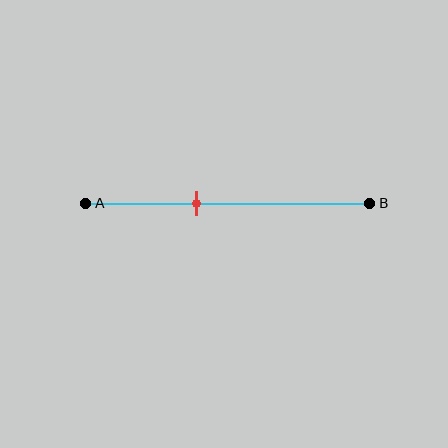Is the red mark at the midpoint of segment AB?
No, the mark is at about 40% from A, not at the 50% midpoint.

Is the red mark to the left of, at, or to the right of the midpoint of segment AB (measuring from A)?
The red mark is to the left of the midpoint of segment AB.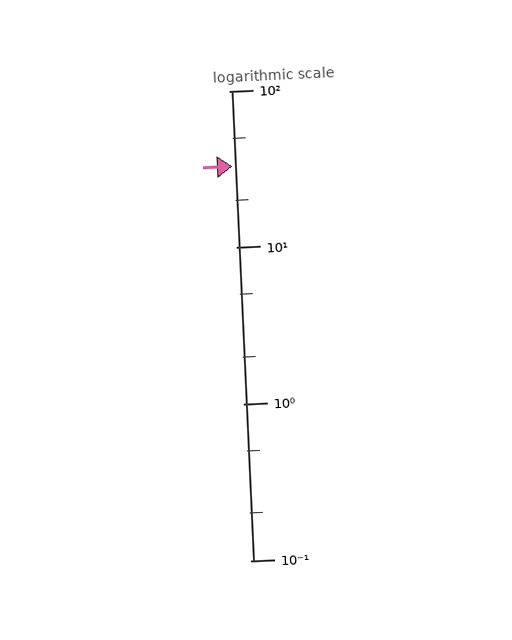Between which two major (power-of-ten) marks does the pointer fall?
The pointer is between 10 and 100.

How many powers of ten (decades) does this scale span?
The scale spans 3 decades, from 0.1 to 100.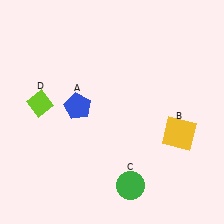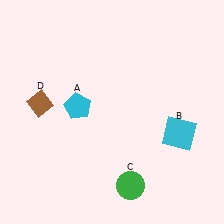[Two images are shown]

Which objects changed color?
A changed from blue to cyan. B changed from yellow to cyan. D changed from lime to brown.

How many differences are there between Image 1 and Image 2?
There are 3 differences between the two images.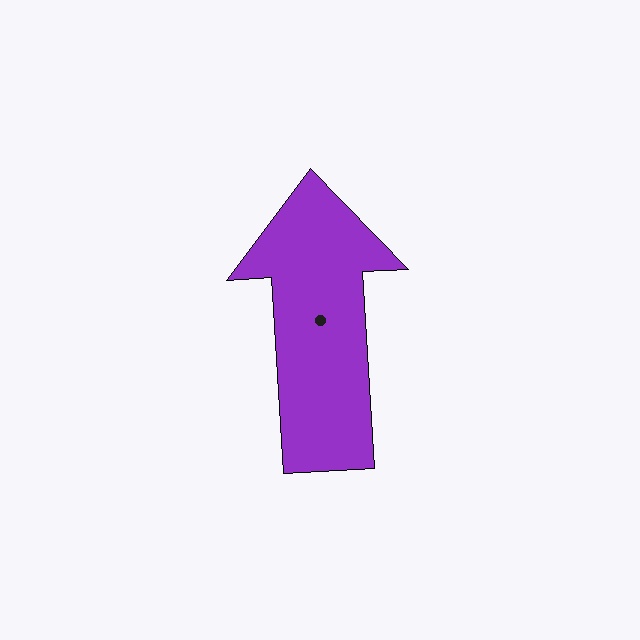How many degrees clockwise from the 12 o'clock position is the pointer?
Approximately 357 degrees.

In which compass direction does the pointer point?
North.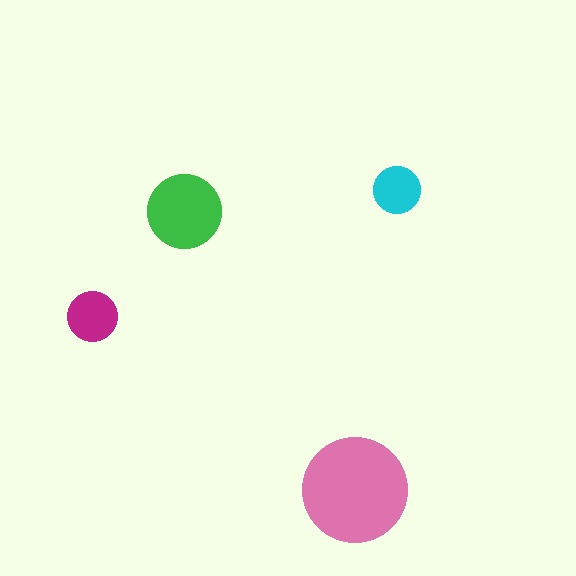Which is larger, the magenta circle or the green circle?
The green one.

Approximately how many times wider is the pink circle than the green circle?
About 1.5 times wider.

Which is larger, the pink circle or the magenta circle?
The pink one.